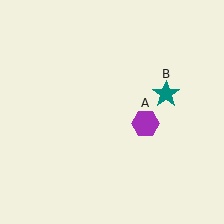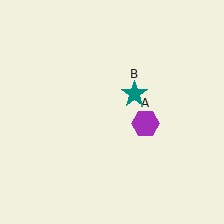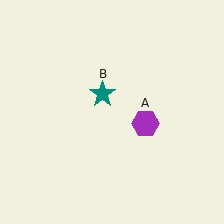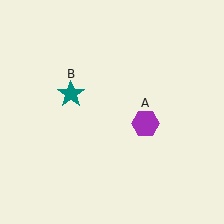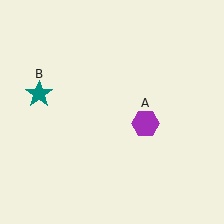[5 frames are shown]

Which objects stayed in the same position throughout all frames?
Purple hexagon (object A) remained stationary.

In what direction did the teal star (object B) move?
The teal star (object B) moved left.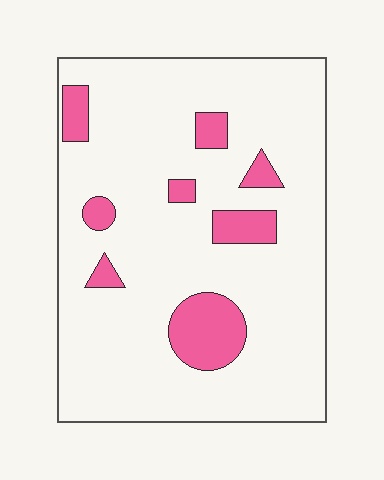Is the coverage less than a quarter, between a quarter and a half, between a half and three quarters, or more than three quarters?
Less than a quarter.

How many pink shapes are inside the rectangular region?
8.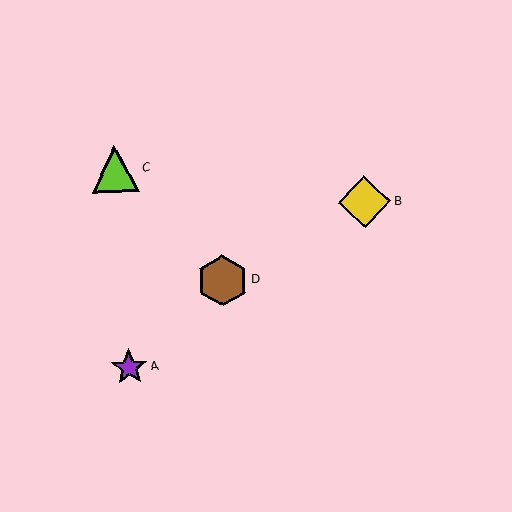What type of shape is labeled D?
Shape D is a brown hexagon.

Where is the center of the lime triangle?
The center of the lime triangle is at (115, 169).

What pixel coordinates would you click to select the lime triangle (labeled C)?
Click at (115, 169) to select the lime triangle C.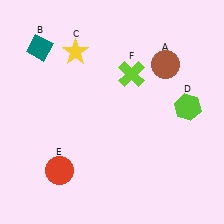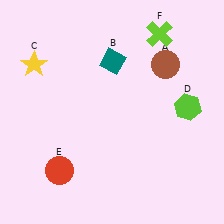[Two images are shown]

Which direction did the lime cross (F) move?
The lime cross (F) moved up.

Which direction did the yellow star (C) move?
The yellow star (C) moved left.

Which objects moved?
The objects that moved are: the teal diamond (B), the yellow star (C), the lime cross (F).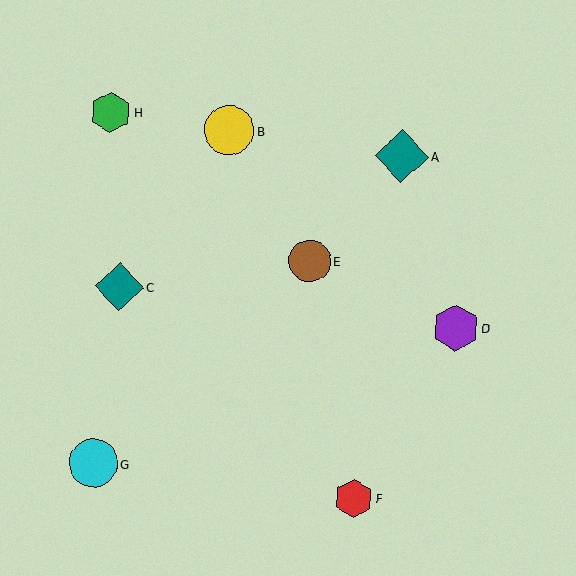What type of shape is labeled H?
Shape H is a green hexagon.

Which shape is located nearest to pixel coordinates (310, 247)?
The brown circle (labeled E) at (310, 261) is nearest to that location.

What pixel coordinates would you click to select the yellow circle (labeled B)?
Click at (229, 130) to select the yellow circle B.